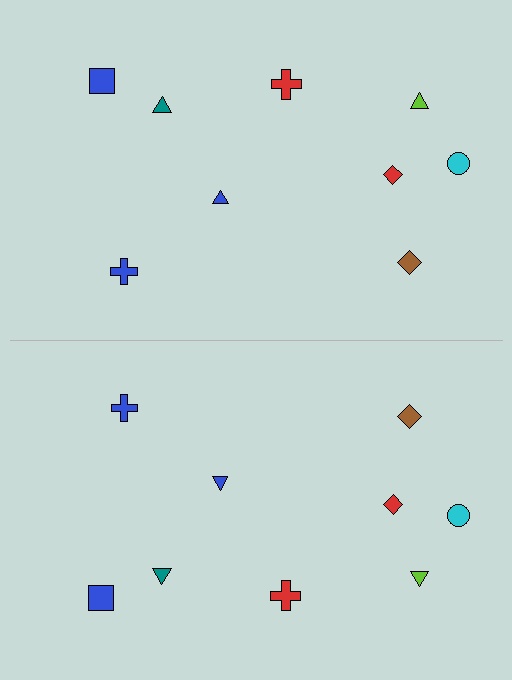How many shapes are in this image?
There are 18 shapes in this image.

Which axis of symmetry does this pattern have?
The pattern has a horizontal axis of symmetry running through the center of the image.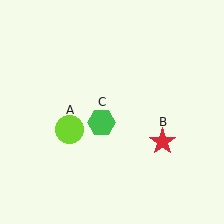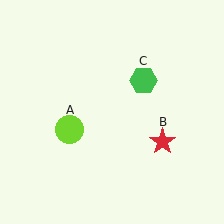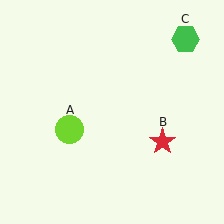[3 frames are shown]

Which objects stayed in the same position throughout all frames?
Lime circle (object A) and red star (object B) remained stationary.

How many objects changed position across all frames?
1 object changed position: green hexagon (object C).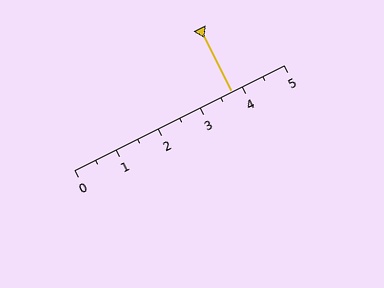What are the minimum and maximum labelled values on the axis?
The axis runs from 0 to 5.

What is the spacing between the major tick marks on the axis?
The major ticks are spaced 1 apart.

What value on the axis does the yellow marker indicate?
The marker indicates approximately 3.8.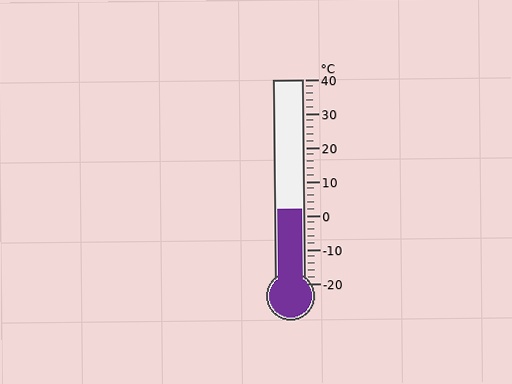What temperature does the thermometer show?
The thermometer shows approximately 2°C.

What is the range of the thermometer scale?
The thermometer scale ranges from -20°C to 40°C.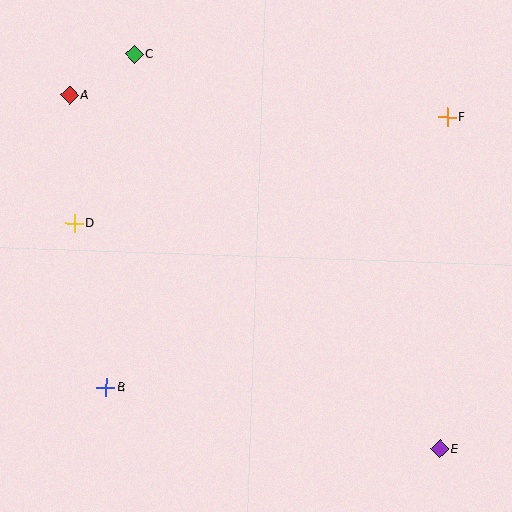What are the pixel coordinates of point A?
Point A is at (70, 95).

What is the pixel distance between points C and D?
The distance between C and D is 179 pixels.